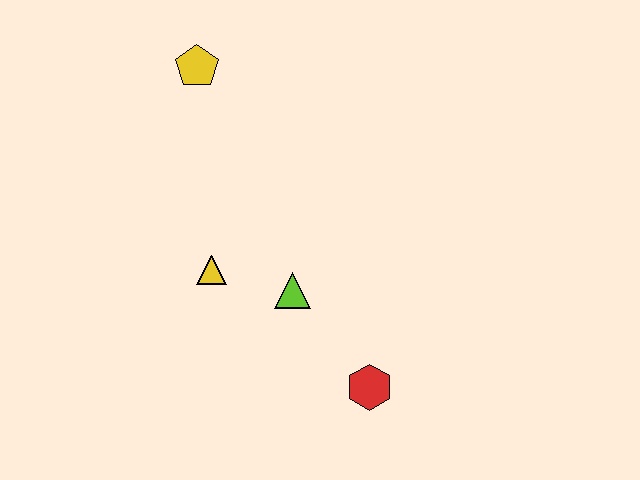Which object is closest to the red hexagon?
The lime triangle is closest to the red hexagon.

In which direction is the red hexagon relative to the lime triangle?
The red hexagon is below the lime triangle.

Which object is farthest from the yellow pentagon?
The red hexagon is farthest from the yellow pentagon.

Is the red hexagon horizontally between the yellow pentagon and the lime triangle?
No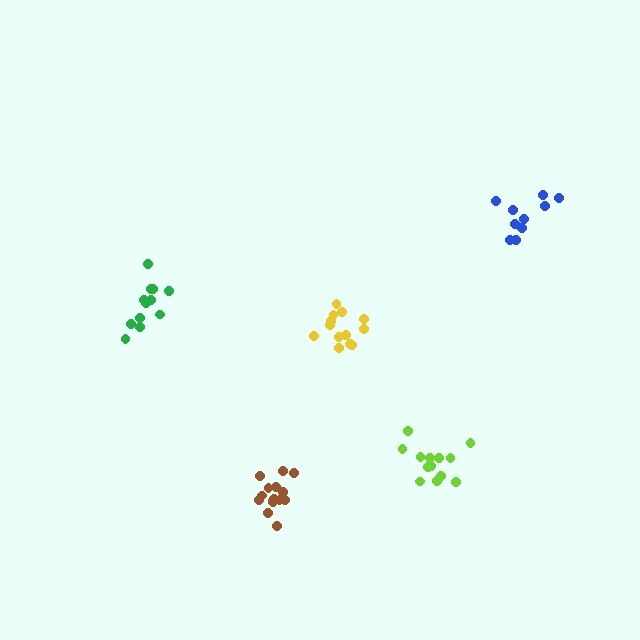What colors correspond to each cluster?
The clusters are colored: yellow, green, brown, blue, lime.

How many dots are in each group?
Group 1: 13 dots, Group 2: 12 dots, Group 3: 15 dots, Group 4: 10 dots, Group 5: 13 dots (63 total).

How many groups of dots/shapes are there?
There are 5 groups.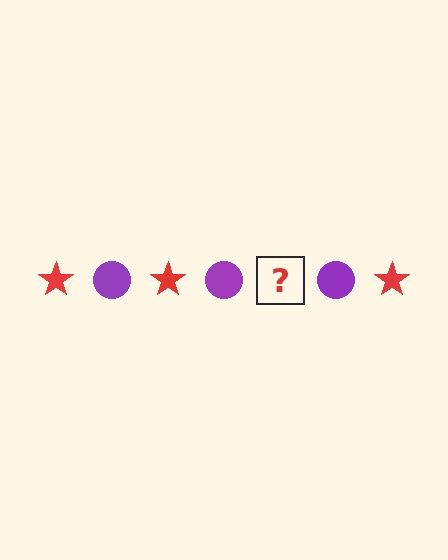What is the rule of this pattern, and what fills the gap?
The rule is that the pattern alternates between red star and purple circle. The gap should be filled with a red star.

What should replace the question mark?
The question mark should be replaced with a red star.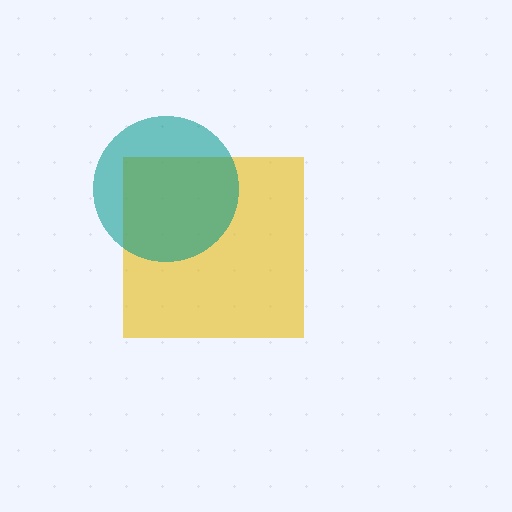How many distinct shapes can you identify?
There are 2 distinct shapes: a yellow square, a teal circle.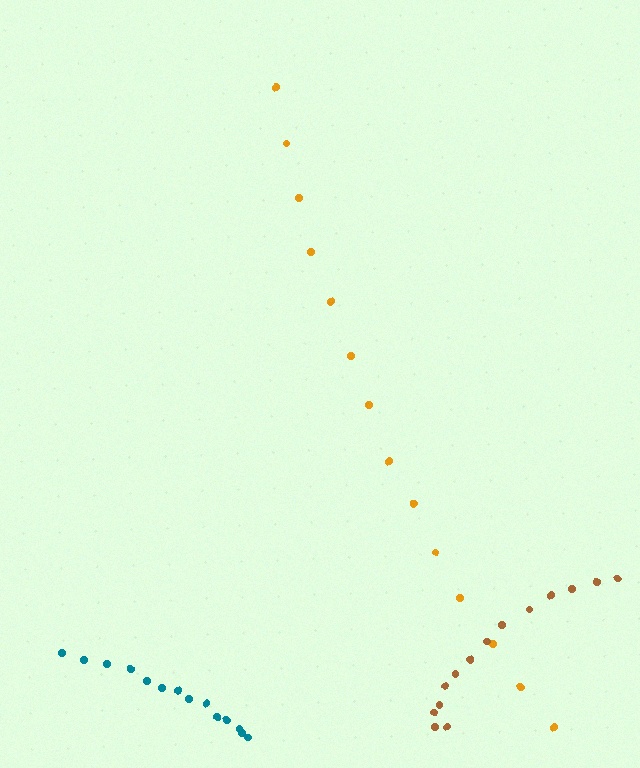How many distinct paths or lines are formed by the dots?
There are 3 distinct paths.